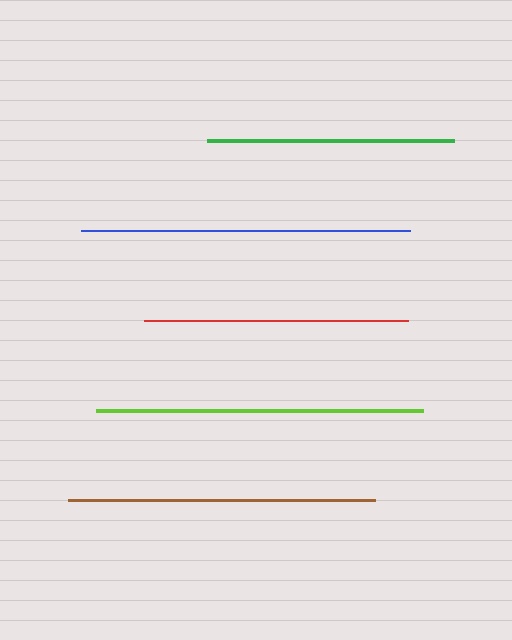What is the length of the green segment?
The green segment is approximately 247 pixels long.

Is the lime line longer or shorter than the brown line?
The lime line is longer than the brown line.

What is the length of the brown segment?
The brown segment is approximately 307 pixels long.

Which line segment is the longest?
The blue line is the longest at approximately 329 pixels.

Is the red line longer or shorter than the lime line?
The lime line is longer than the red line.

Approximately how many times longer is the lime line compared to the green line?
The lime line is approximately 1.3 times the length of the green line.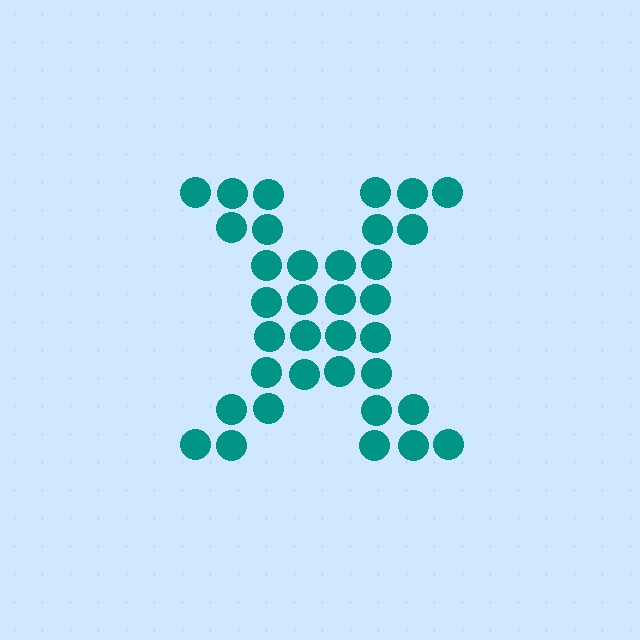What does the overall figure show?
The overall figure shows the letter X.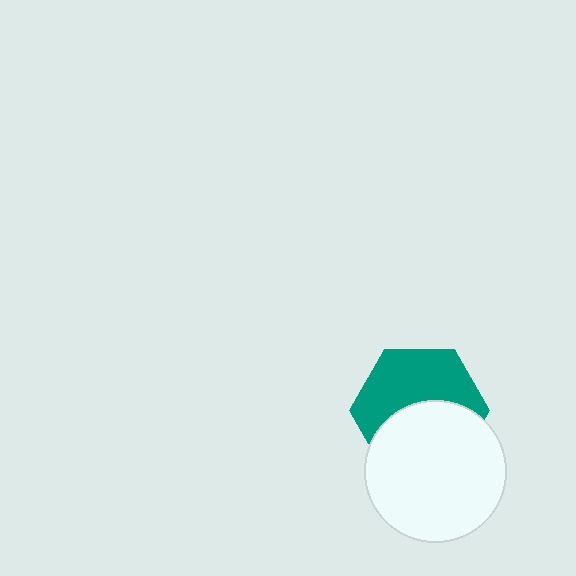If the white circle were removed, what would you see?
You would see the complete teal hexagon.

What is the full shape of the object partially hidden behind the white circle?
The partially hidden object is a teal hexagon.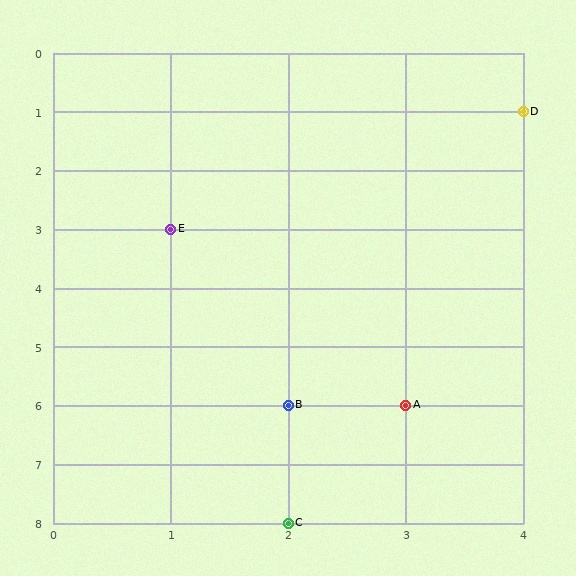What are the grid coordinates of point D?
Point D is at grid coordinates (4, 1).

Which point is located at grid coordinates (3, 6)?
Point A is at (3, 6).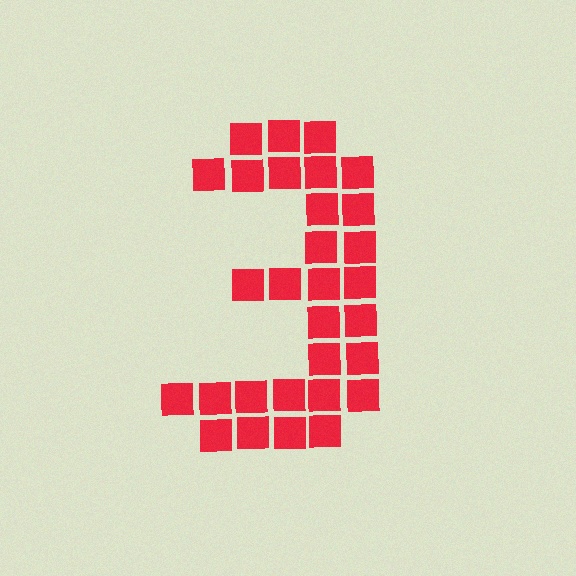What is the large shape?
The large shape is the digit 3.